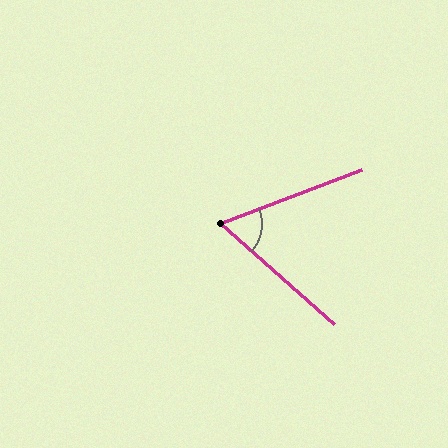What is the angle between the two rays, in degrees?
Approximately 62 degrees.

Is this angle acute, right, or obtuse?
It is acute.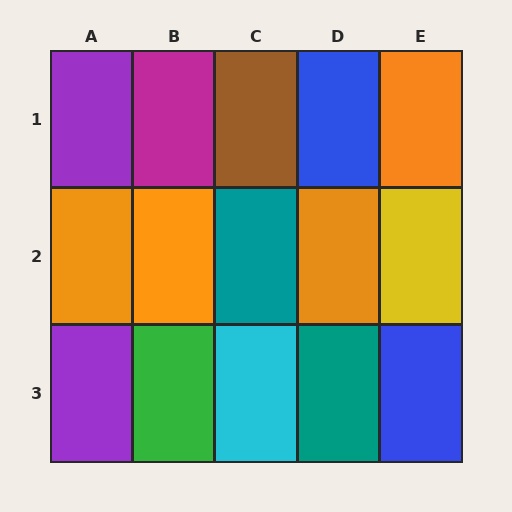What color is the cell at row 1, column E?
Orange.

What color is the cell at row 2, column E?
Yellow.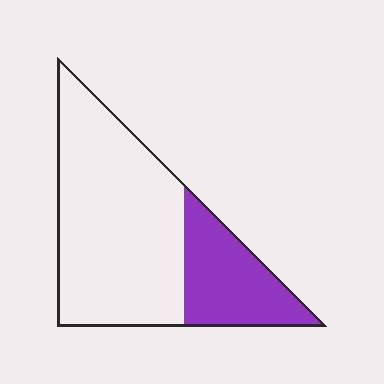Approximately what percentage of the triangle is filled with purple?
Approximately 30%.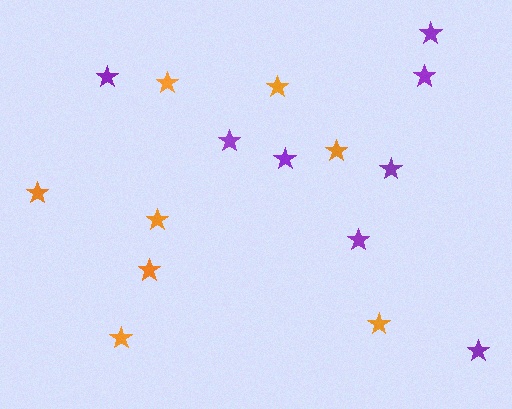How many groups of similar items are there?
There are 2 groups: one group of orange stars (8) and one group of purple stars (8).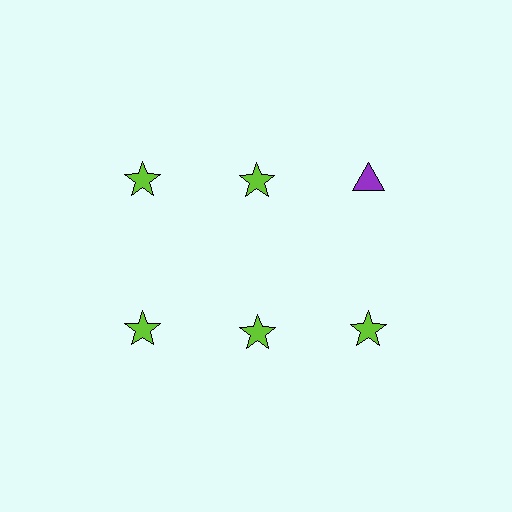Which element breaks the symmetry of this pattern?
The purple triangle in the top row, center column breaks the symmetry. All other shapes are lime stars.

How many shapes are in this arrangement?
There are 6 shapes arranged in a grid pattern.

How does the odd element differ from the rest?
It differs in both color (purple instead of lime) and shape (triangle instead of star).